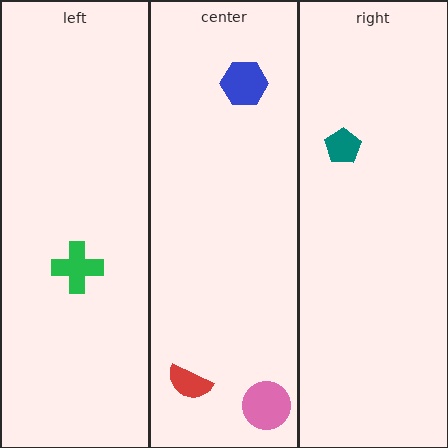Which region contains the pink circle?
The center region.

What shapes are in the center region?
The pink circle, the blue hexagon, the red semicircle.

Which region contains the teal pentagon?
The right region.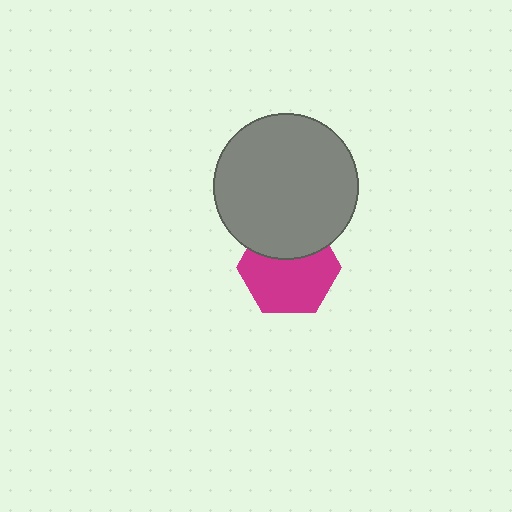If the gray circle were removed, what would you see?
You would see the complete magenta hexagon.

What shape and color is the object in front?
The object in front is a gray circle.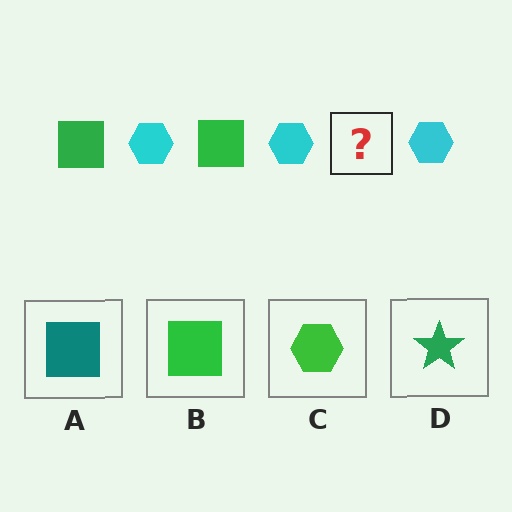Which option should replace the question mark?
Option B.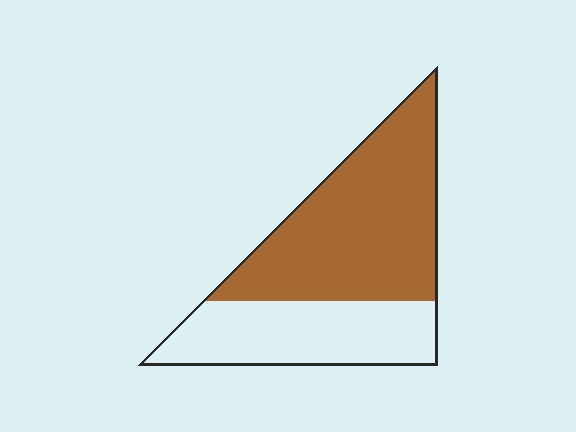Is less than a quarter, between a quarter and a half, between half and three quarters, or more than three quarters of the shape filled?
Between half and three quarters.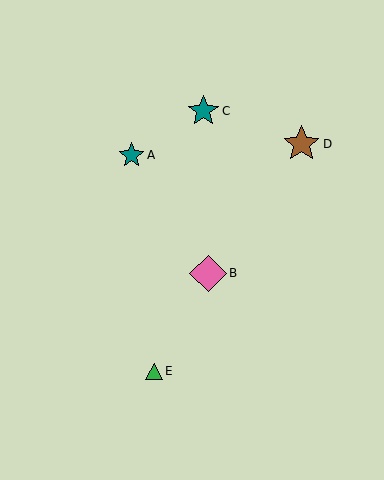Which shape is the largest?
The pink diamond (labeled B) is the largest.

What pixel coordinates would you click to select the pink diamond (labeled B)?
Click at (208, 273) to select the pink diamond B.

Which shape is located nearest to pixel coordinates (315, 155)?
The brown star (labeled D) at (301, 144) is nearest to that location.